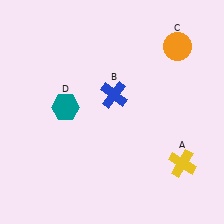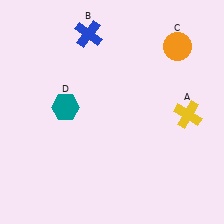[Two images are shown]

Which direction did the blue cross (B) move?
The blue cross (B) moved up.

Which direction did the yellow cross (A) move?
The yellow cross (A) moved up.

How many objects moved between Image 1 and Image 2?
2 objects moved between the two images.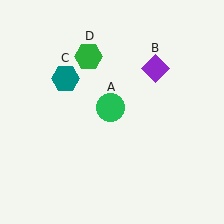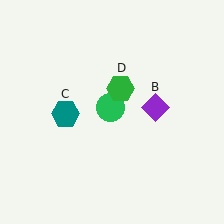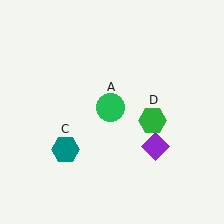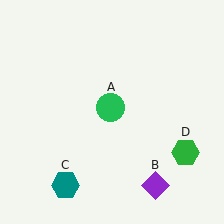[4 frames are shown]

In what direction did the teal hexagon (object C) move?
The teal hexagon (object C) moved down.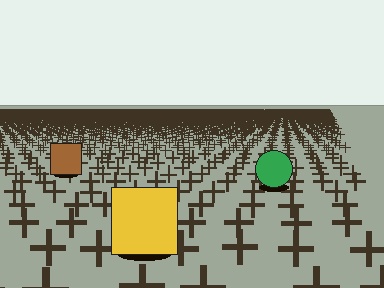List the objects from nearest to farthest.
From nearest to farthest: the yellow square, the green circle, the brown square.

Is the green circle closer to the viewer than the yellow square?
No. The yellow square is closer — you can tell from the texture gradient: the ground texture is coarser near it.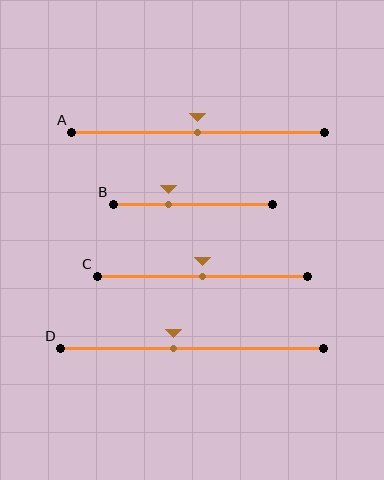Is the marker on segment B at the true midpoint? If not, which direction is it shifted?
No, the marker on segment B is shifted to the left by about 15% of the segment length.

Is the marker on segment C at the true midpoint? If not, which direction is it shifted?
Yes, the marker on segment C is at the true midpoint.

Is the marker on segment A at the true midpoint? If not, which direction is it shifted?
Yes, the marker on segment A is at the true midpoint.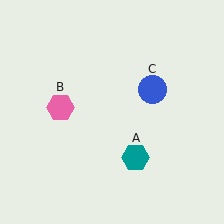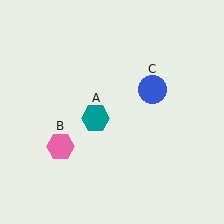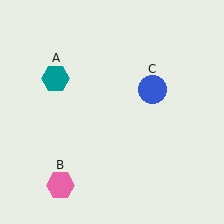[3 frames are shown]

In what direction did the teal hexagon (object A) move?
The teal hexagon (object A) moved up and to the left.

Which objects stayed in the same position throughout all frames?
Blue circle (object C) remained stationary.